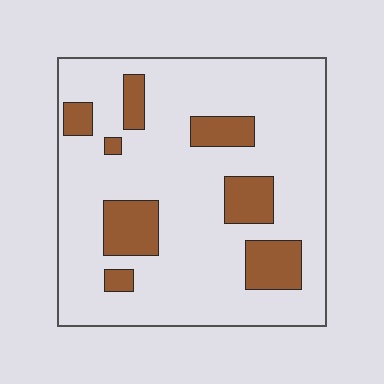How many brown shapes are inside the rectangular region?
8.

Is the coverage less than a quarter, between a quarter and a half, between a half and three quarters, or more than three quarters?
Less than a quarter.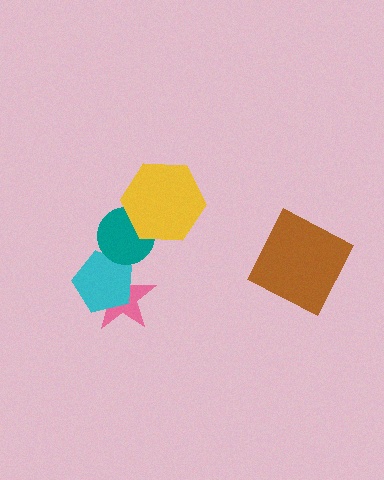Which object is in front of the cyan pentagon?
The teal circle is in front of the cyan pentagon.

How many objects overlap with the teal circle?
2 objects overlap with the teal circle.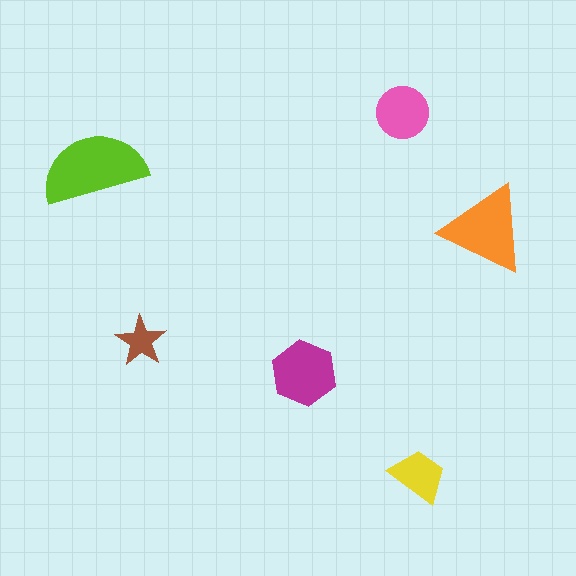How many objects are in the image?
There are 6 objects in the image.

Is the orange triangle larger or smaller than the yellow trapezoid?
Larger.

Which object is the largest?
The lime semicircle.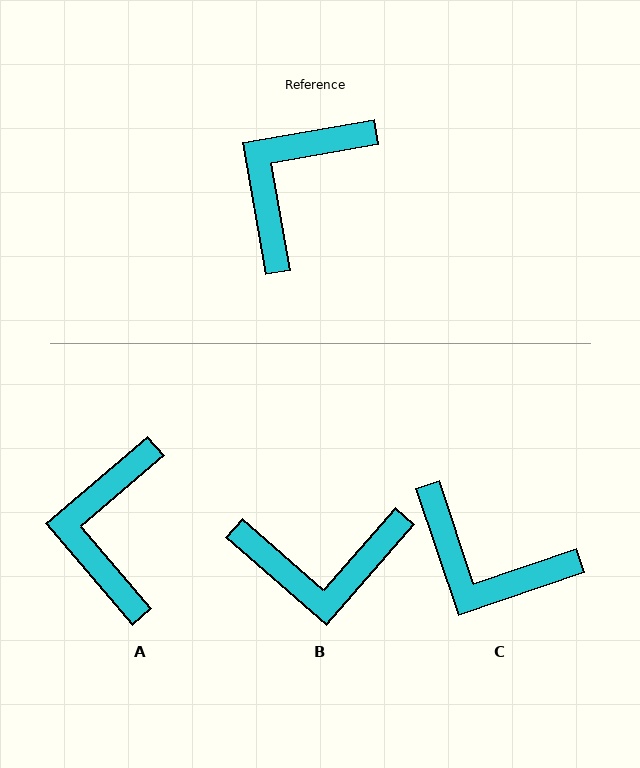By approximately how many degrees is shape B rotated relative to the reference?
Approximately 129 degrees counter-clockwise.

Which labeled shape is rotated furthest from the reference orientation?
B, about 129 degrees away.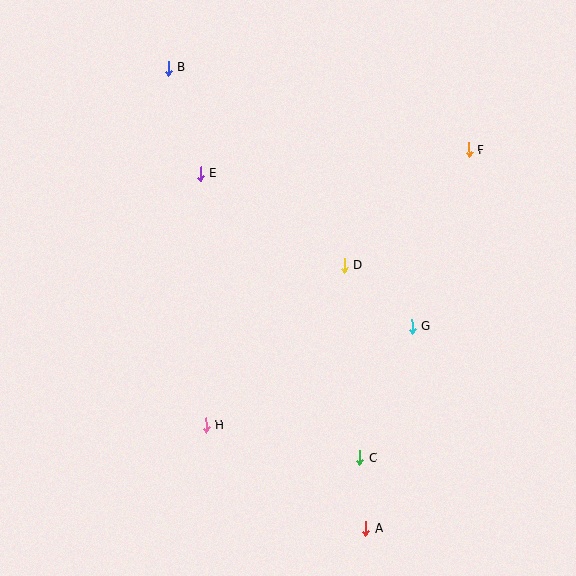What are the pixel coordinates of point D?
Point D is at (344, 265).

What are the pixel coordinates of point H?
Point H is at (206, 425).